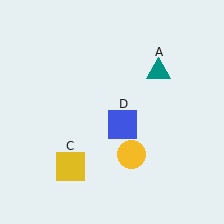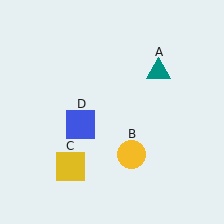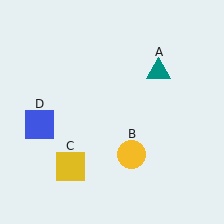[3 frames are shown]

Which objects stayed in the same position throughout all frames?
Teal triangle (object A) and yellow circle (object B) and yellow square (object C) remained stationary.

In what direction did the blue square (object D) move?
The blue square (object D) moved left.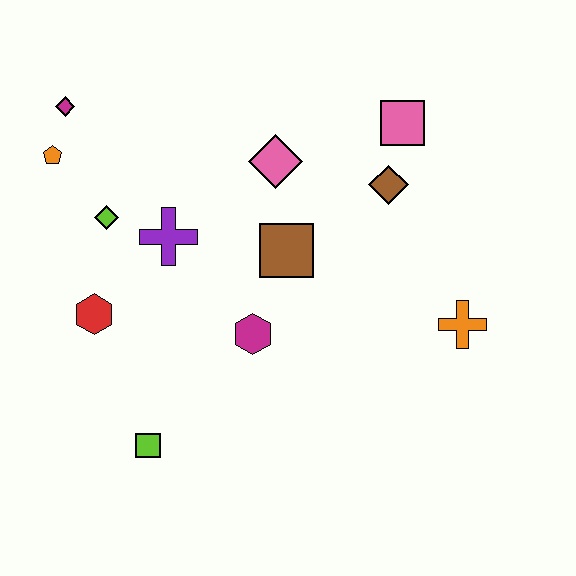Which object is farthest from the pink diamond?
The lime square is farthest from the pink diamond.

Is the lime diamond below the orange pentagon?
Yes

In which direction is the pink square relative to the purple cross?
The pink square is to the right of the purple cross.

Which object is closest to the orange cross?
The brown diamond is closest to the orange cross.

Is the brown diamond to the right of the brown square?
Yes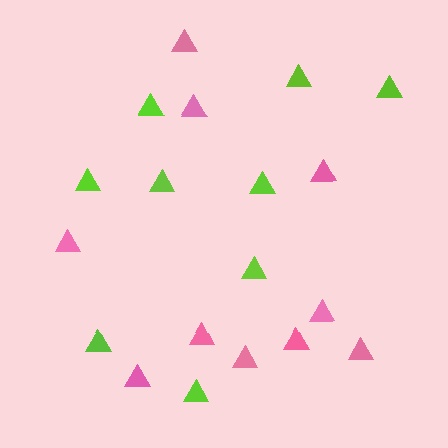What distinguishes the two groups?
There are 2 groups: one group of pink triangles (10) and one group of lime triangles (9).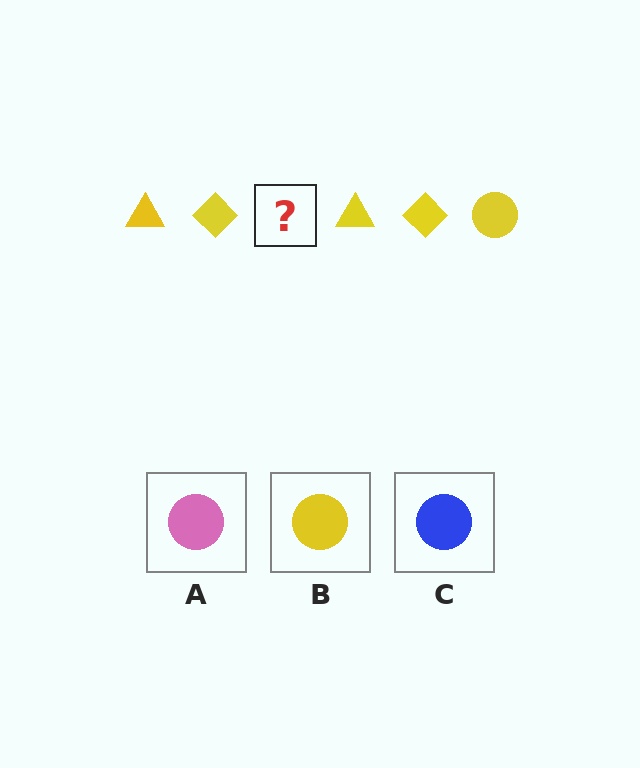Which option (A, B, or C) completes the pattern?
B.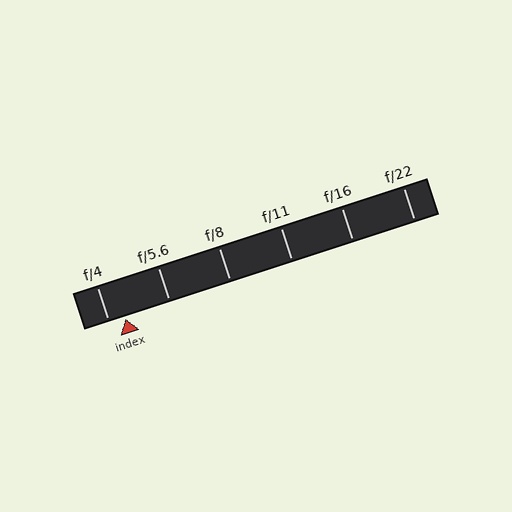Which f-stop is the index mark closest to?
The index mark is closest to f/4.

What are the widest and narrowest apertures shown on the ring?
The widest aperture shown is f/4 and the narrowest is f/22.